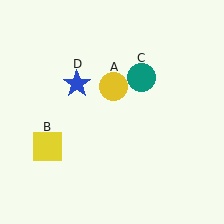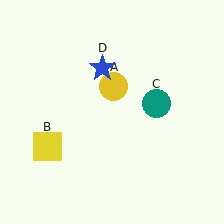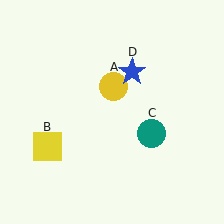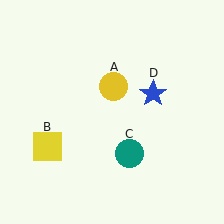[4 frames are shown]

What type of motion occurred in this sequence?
The teal circle (object C), blue star (object D) rotated clockwise around the center of the scene.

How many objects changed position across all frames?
2 objects changed position: teal circle (object C), blue star (object D).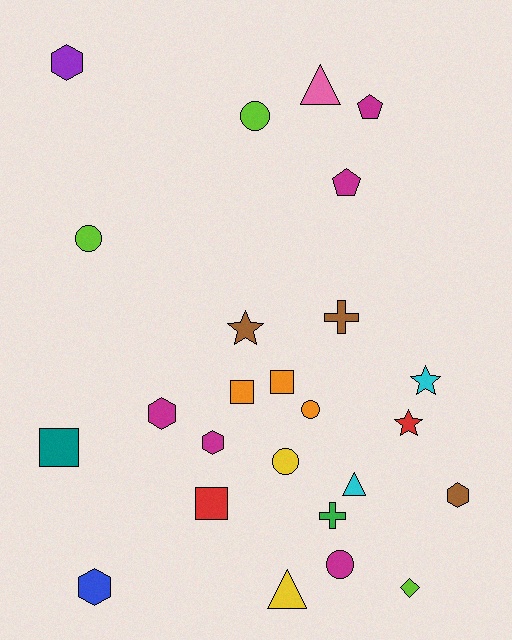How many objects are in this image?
There are 25 objects.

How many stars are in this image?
There are 3 stars.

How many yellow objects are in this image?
There are 2 yellow objects.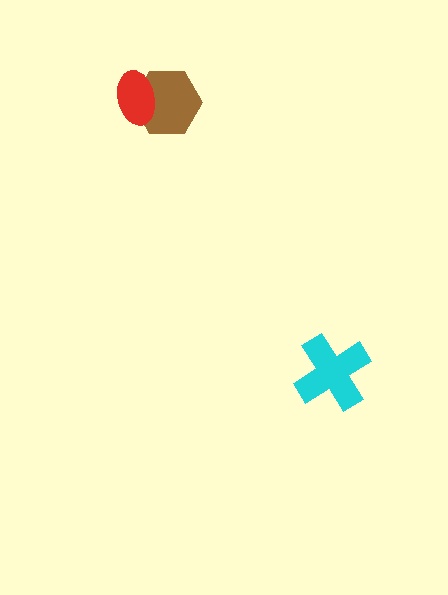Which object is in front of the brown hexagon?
The red ellipse is in front of the brown hexagon.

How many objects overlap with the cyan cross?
0 objects overlap with the cyan cross.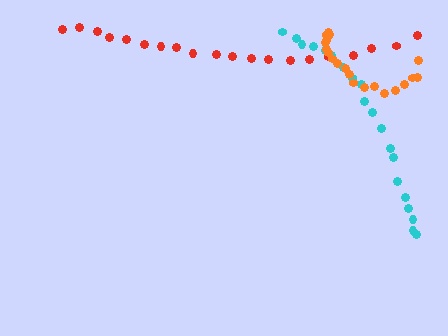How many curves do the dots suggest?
There are 3 distinct paths.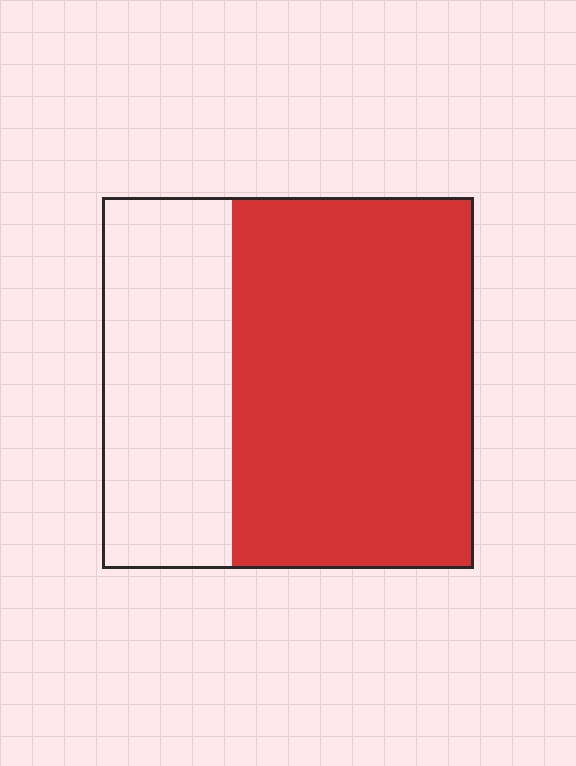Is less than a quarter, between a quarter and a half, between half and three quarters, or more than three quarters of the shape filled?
Between half and three quarters.